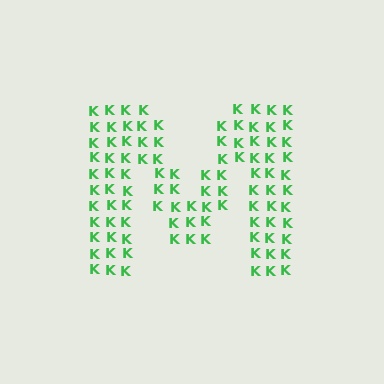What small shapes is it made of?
It is made of small letter K's.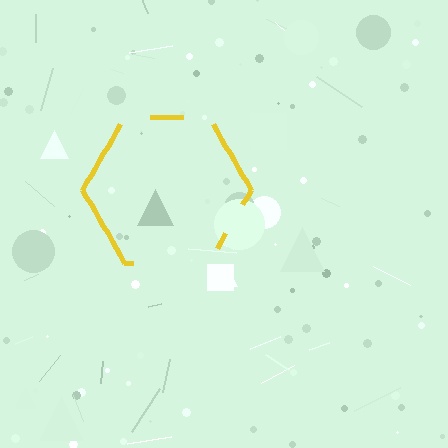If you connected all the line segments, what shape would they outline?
They would outline a hexagon.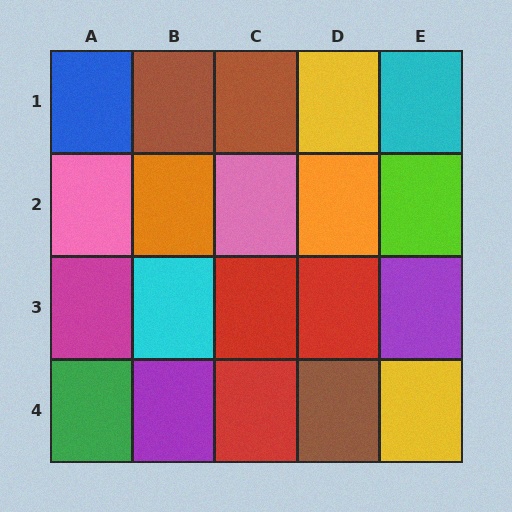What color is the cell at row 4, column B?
Purple.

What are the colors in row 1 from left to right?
Blue, brown, brown, yellow, cyan.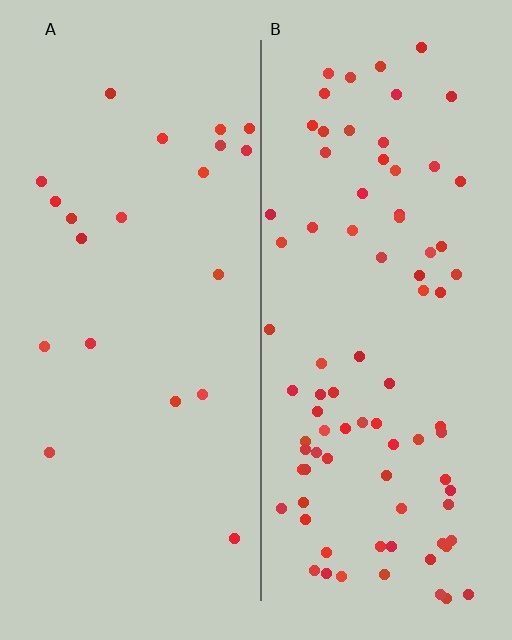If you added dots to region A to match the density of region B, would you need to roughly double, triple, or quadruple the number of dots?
Approximately quadruple.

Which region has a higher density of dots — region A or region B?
B (the right).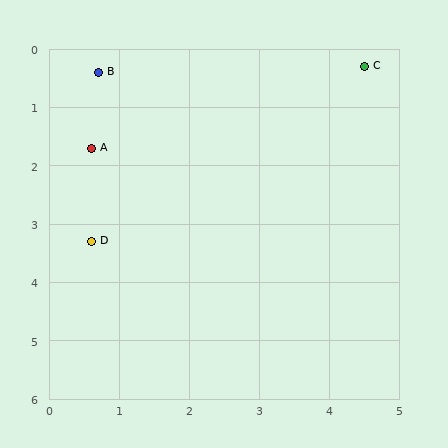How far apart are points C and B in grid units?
Points C and B are about 3.8 grid units apart.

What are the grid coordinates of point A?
Point A is at approximately (0.6, 1.7).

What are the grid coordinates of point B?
Point B is at approximately (0.7, 0.4).